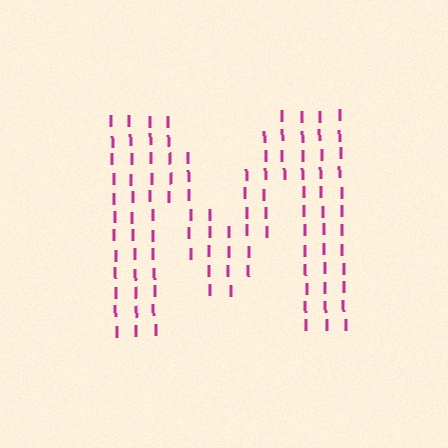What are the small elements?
The small elements are letter I's.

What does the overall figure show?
The overall figure shows the letter M.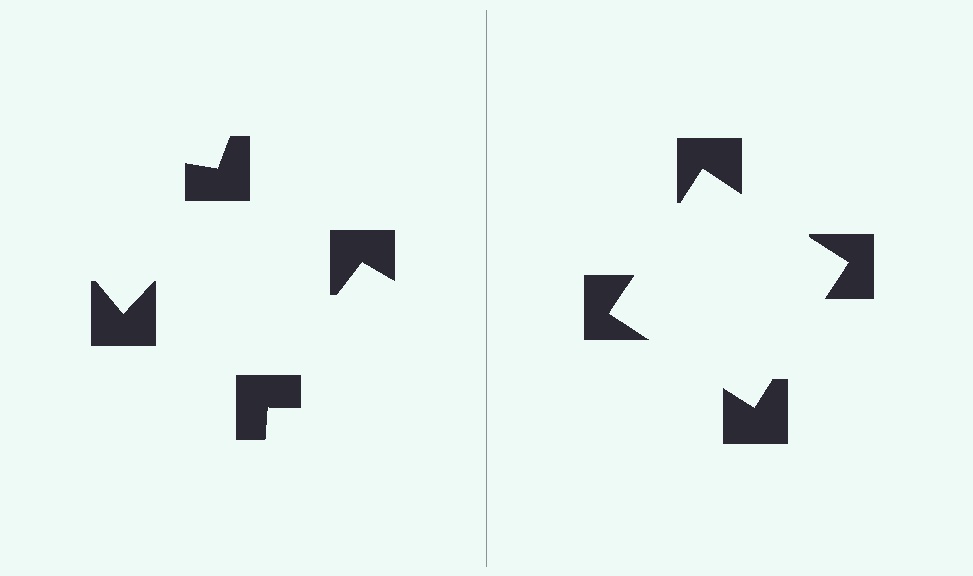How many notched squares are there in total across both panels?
8 — 4 on each side.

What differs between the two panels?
The notched squares are positioned identically on both sides; only the wedge orientations differ. On the right they align to a square; on the left they are misaligned.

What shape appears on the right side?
An illusory square.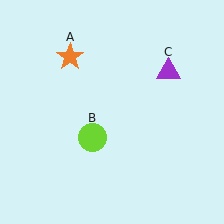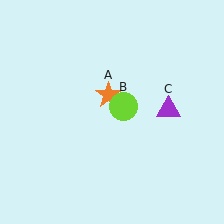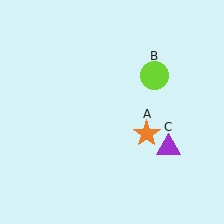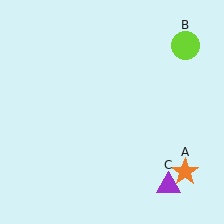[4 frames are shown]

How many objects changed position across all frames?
3 objects changed position: orange star (object A), lime circle (object B), purple triangle (object C).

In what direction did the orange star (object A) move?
The orange star (object A) moved down and to the right.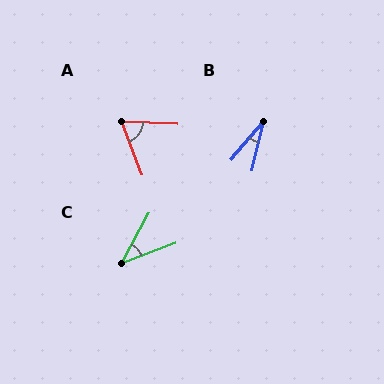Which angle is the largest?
A, at approximately 67 degrees.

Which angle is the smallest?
B, at approximately 27 degrees.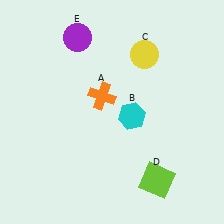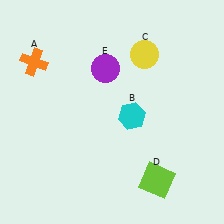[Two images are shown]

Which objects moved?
The objects that moved are: the orange cross (A), the purple circle (E).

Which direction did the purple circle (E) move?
The purple circle (E) moved down.